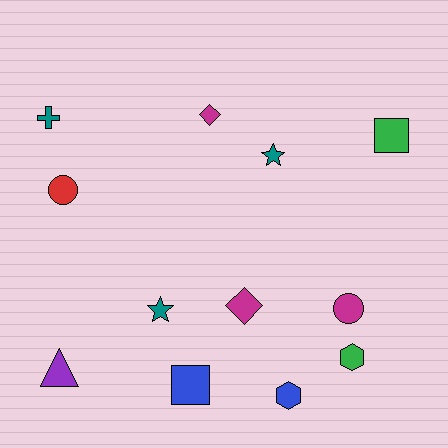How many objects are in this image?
There are 12 objects.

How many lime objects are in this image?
There are no lime objects.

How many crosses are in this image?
There is 1 cross.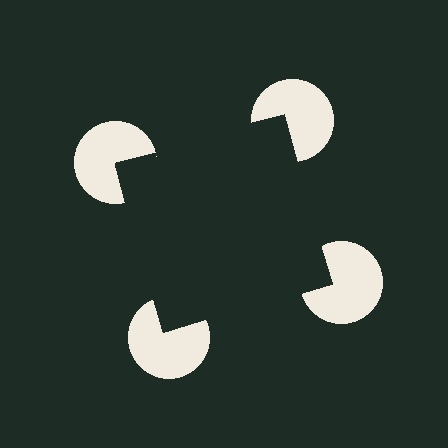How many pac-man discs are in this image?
There are 4 — one at each vertex of the illusory square.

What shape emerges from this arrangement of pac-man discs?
An illusory square — its edges are inferred from the aligned wedge cuts in the pac-man discs, not physically drawn.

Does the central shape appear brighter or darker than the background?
It typically appears slightly darker than the background, even though no actual brightness change is drawn.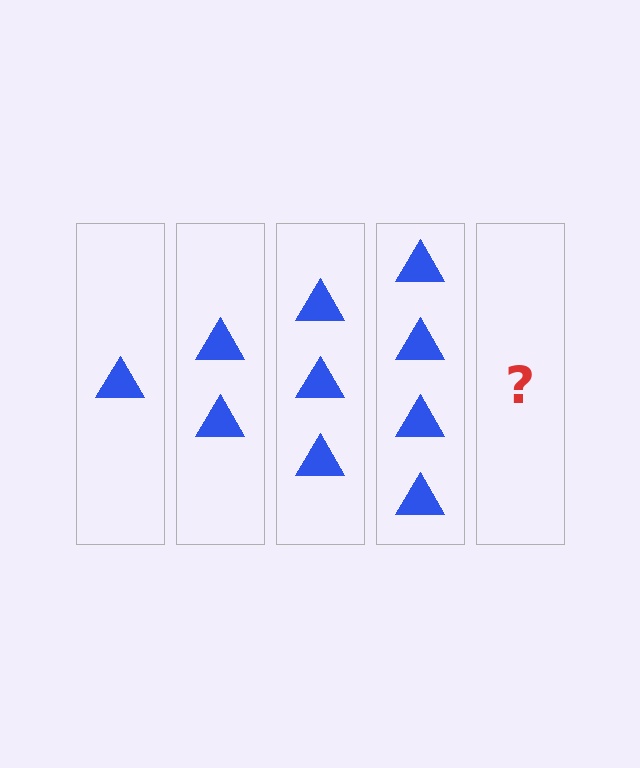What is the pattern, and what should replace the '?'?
The pattern is that each step adds one more triangle. The '?' should be 5 triangles.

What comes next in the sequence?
The next element should be 5 triangles.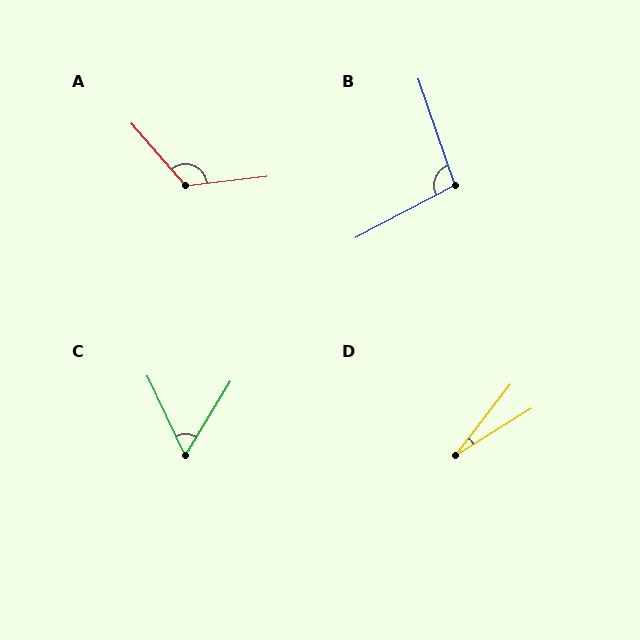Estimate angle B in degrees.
Approximately 99 degrees.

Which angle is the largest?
A, at approximately 124 degrees.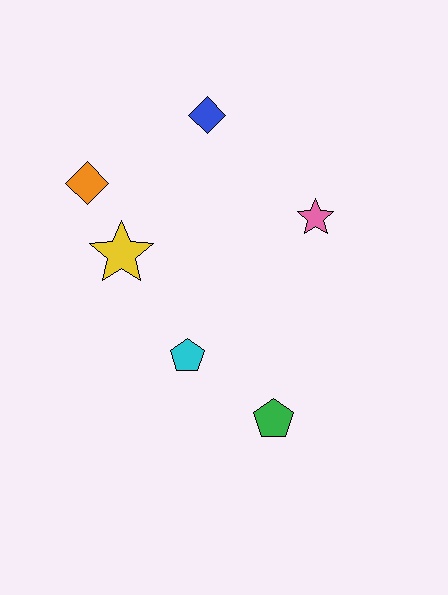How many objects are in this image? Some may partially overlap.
There are 6 objects.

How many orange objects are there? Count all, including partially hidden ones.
There is 1 orange object.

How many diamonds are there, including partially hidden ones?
There are 2 diamonds.